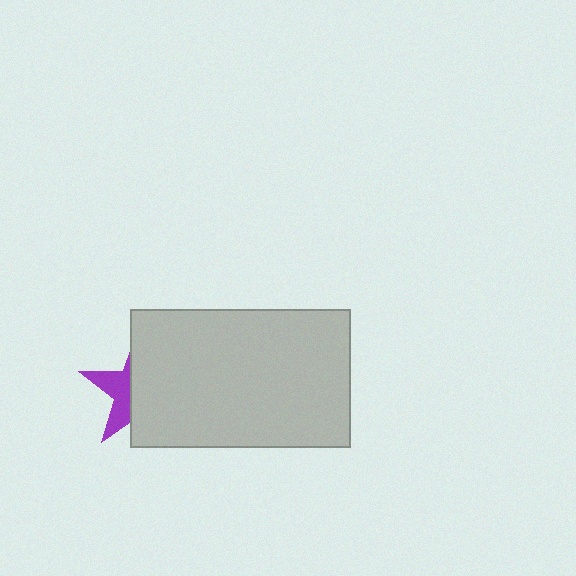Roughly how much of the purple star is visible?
A small part of it is visible (roughly 35%).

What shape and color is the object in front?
The object in front is a light gray rectangle.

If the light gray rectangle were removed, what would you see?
You would see the complete purple star.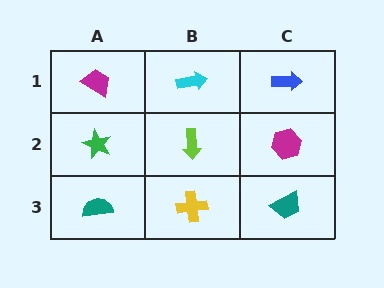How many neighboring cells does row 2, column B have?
4.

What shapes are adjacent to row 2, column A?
A magenta trapezoid (row 1, column A), a teal semicircle (row 3, column A), a lime arrow (row 2, column B).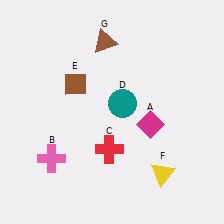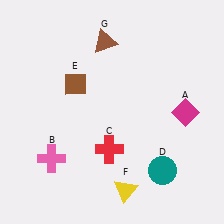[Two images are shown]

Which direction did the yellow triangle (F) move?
The yellow triangle (F) moved left.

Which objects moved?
The objects that moved are: the magenta diamond (A), the teal circle (D), the yellow triangle (F).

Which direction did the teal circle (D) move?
The teal circle (D) moved down.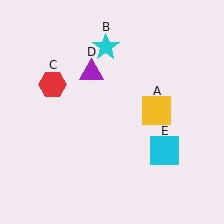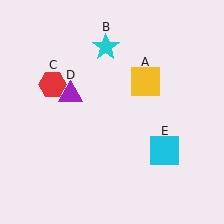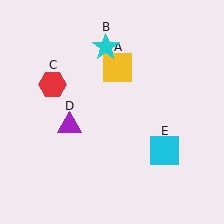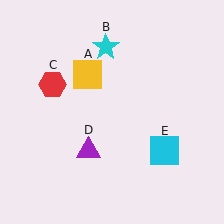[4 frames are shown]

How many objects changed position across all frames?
2 objects changed position: yellow square (object A), purple triangle (object D).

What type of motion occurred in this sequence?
The yellow square (object A), purple triangle (object D) rotated counterclockwise around the center of the scene.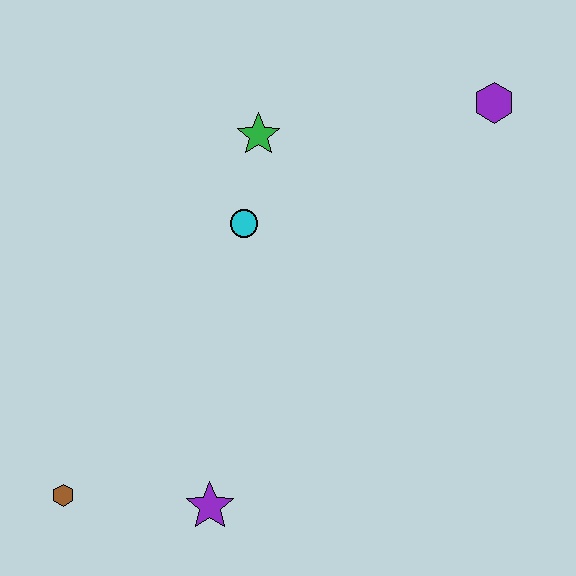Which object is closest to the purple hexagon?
The green star is closest to the purple hexagon.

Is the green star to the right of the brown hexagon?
Yes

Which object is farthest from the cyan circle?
The brown hexagon is farthest from the cyan circle.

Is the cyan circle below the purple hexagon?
Yes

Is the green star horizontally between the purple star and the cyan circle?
No